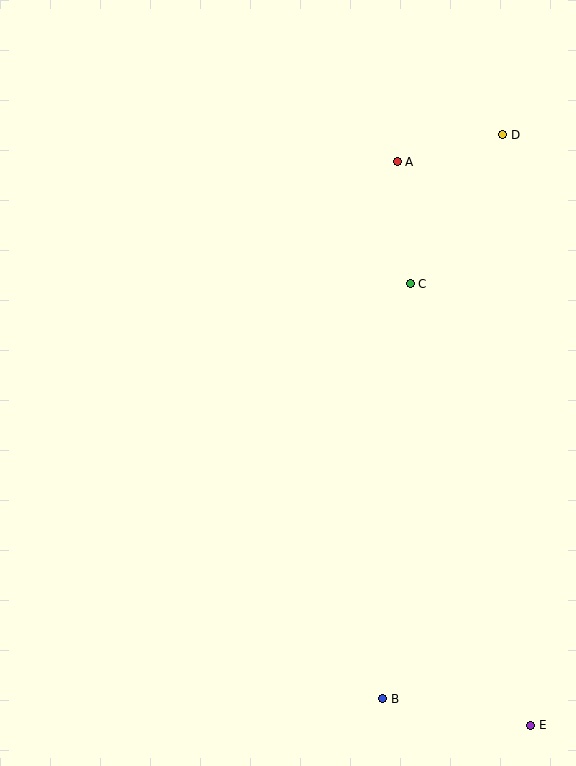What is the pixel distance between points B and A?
The distance between B and A is 537 pixels.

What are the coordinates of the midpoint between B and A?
The midpoint between B and A is at (390, 430).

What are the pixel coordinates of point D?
Point D is at (503, 135).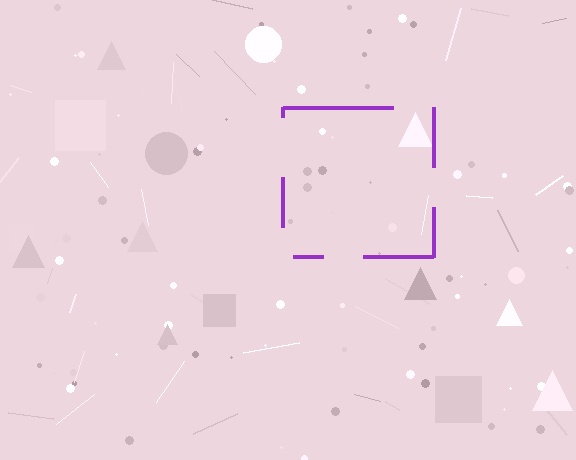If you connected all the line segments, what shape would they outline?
They would outline a square.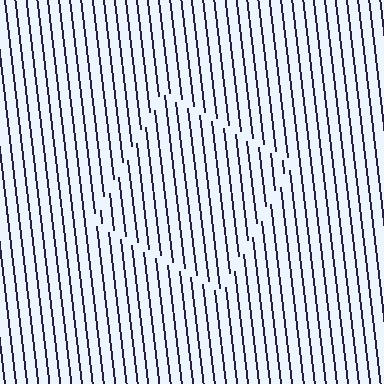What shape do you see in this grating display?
An illusory square. The interior of the shape contains the same grating, shifted by half a period — the contour is defined by the phase discontinuity where line-ends from the inner and outer gratings abut.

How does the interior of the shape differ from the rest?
The interior of the shape contains the same grating, shifted by half a period — the contour is defined by the phase discontinuity where line-ends from the inner and outer gratings abut.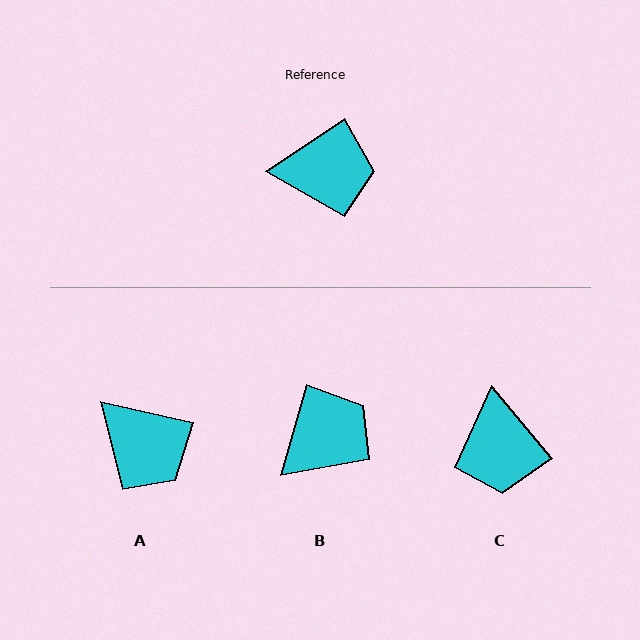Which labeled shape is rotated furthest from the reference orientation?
C, about 84 degrees away.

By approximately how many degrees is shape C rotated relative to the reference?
Approximately 84 degrees clockwise.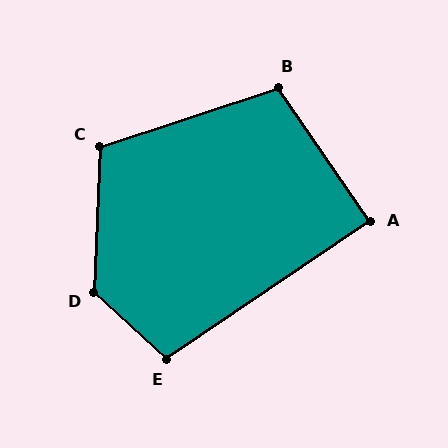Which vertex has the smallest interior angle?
A, at approximately 89 degrees.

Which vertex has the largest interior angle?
D, at approximately 131 degrees.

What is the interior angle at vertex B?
Approximately 106 degrees (obtuse).